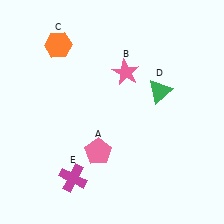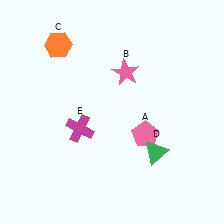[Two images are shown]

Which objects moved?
The objects that moved are: the pink pentagon (A), the green triangle (D), the magenta cross (E).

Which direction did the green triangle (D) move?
The green triangle (D) moved down.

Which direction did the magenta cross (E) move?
The magenta cross (E) moved up.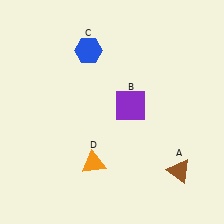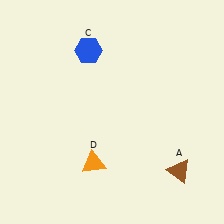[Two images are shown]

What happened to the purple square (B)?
The purple square (B) was removed in Image 2. It was in the top-right area of Image 1.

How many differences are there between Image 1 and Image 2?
There is 1 difference between the two images.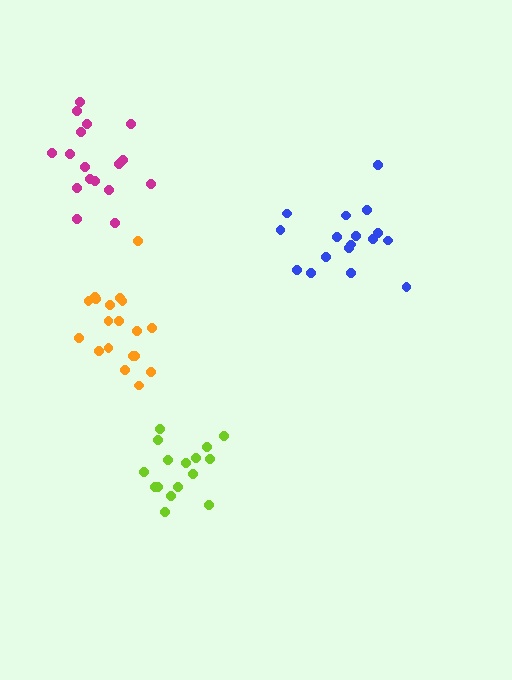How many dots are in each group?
Group 1: 17 dots, Group 2: 19 dots, Group 3: 16 dots, Group 4: 17 dots (69 total).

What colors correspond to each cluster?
The clusters are colored: magenta, orange, lime, blue.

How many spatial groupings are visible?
There are 4 spatial groupings.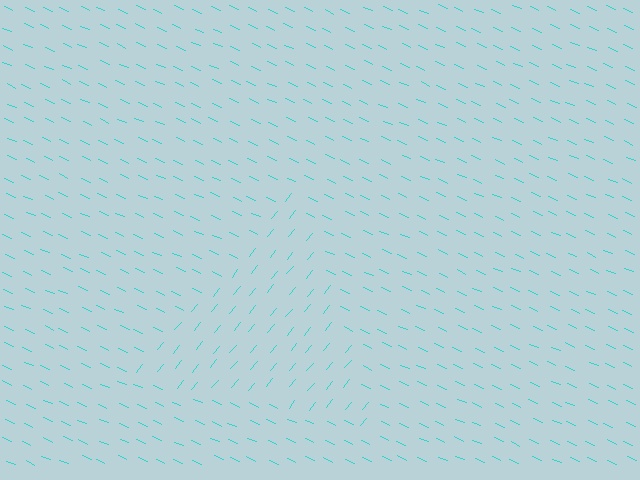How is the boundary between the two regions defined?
The boundary is defined purely by a change in line orientation (approximately 74 degrees difference). All lines are the same color and thickness.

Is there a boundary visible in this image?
Yes, there is a texture boundary formed by a change in line orientation.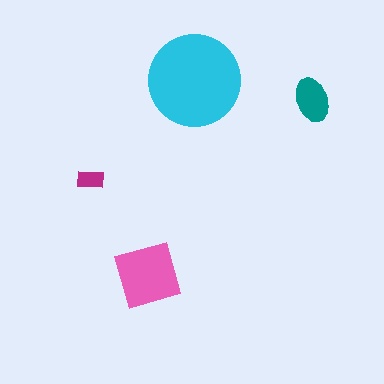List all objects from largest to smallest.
The cyan circle, the pink diamond, the teal ellipse, the magenta rectangle.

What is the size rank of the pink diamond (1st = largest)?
2nd.